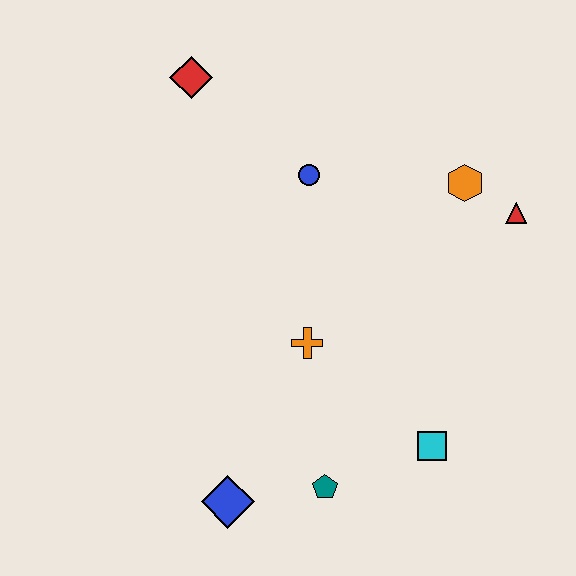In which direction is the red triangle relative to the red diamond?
The red triangle is to the right of the red diamond.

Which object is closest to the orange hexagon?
The red triangle is closest to the orange hexagon.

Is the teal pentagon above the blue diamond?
Yes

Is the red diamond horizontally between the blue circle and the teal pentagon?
No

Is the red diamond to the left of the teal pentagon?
Yes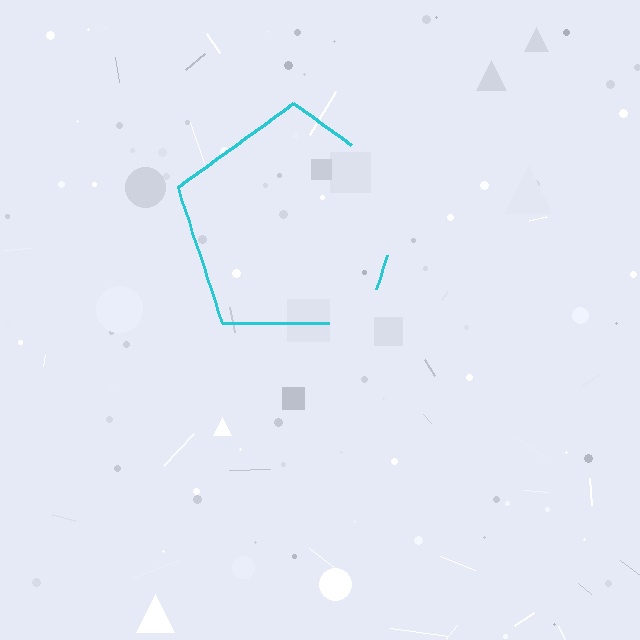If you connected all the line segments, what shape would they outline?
They would outline a pentagon.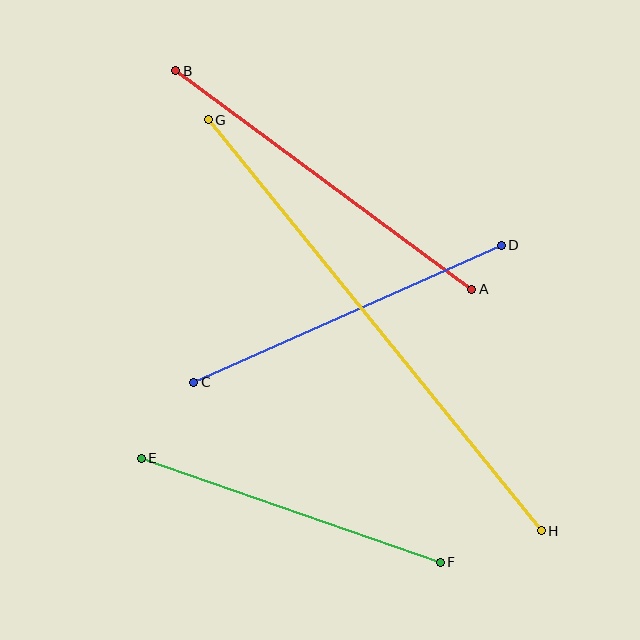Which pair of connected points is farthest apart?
Points G and H are farthest apart.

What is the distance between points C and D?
The distance is approximately 337 pixels.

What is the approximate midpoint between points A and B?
The midpoint is at approximately (324, 180) pixels.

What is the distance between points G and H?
The distance is approximately 529 pixels.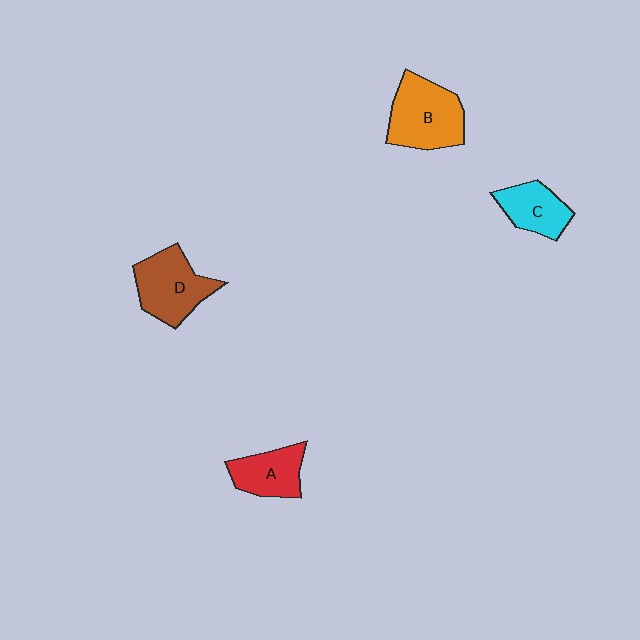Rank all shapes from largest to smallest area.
From largest to smallest: B (orange), D (brown), A (red), C (cyan).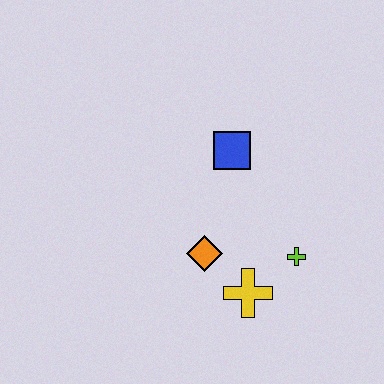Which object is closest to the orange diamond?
The yellow cross is closest to the orange diamond.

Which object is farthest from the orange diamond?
The blue square is farthest from the orange diamond.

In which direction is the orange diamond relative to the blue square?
The orange diamond is below the blue square.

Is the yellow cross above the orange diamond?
No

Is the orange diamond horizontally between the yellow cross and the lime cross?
No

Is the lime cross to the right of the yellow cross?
Yes